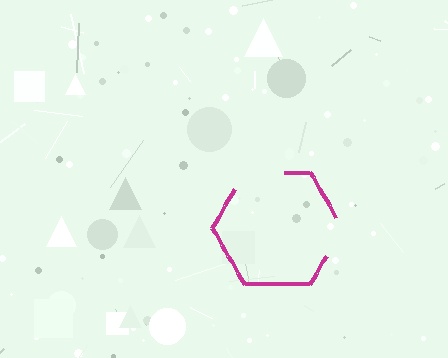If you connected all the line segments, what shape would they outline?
They would outline a hexagon.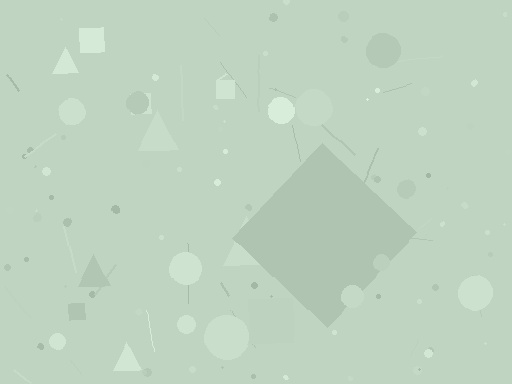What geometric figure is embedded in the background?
A diamond is embedded in the background.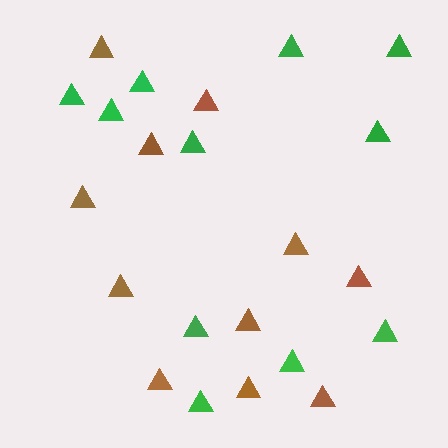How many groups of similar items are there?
There are 2 groups: one group of brown triangles (11) and one group of green triangles (11).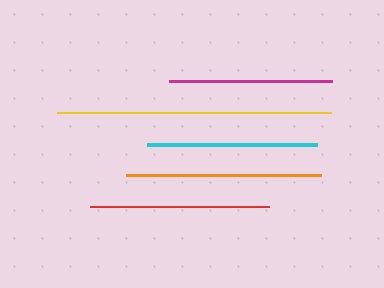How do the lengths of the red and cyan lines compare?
The red and cyan lines are approximately the same length.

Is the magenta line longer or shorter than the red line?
The red line is longer than the magenta line.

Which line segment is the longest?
The yellow line is the longest at approximately 274 pixels.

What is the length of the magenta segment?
The magenta segment is approximately 163 pixels long.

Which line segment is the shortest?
The magenta line is the shortest at approximately 163 pixels.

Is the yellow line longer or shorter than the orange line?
The yellow line is longer than the orange line.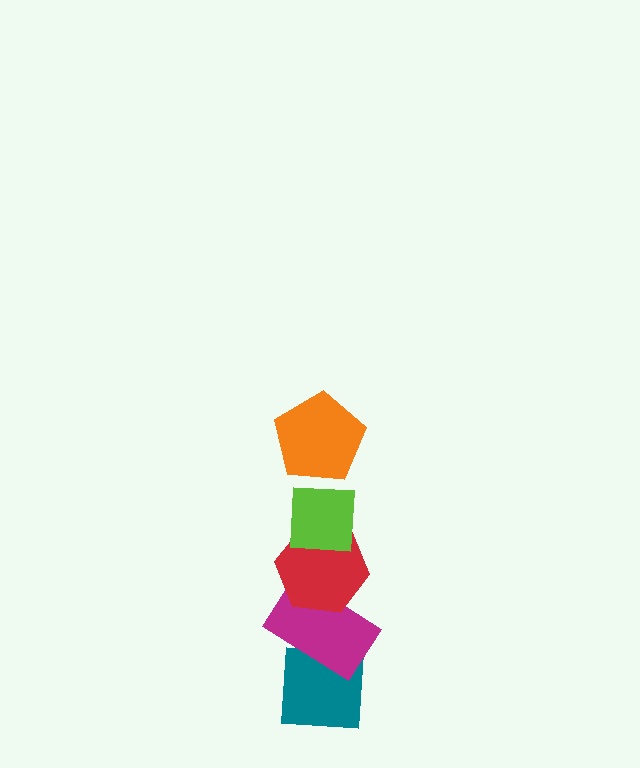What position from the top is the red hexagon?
The red hexagon is 3rd from the top.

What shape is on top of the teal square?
The magenta rectangle is on top of the teal square.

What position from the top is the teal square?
The teal square is 5th from the top.